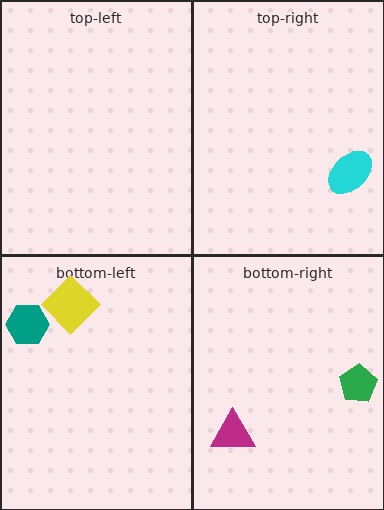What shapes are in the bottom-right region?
The green pentagon, the magenta triangle.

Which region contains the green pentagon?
The bottom-right region.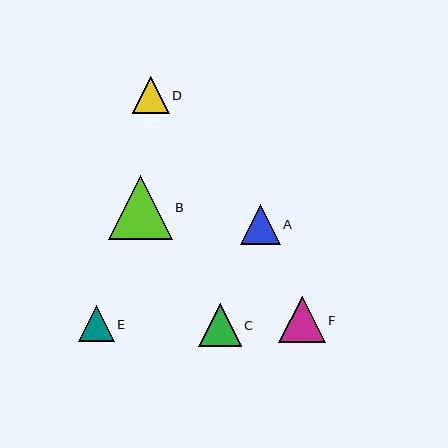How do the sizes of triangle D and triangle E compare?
Triangle D and triangle E are approximately the same size.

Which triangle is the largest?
Triangle B is the largest with a size of approximately 63 pixels.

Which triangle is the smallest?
Triangle E is the smallest with a size of approximately 36 pixels.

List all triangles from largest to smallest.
From largest to smallest: B, F, C, A, D, E.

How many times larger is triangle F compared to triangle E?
Triangle F is approximately 1.3 times the size of triangle E.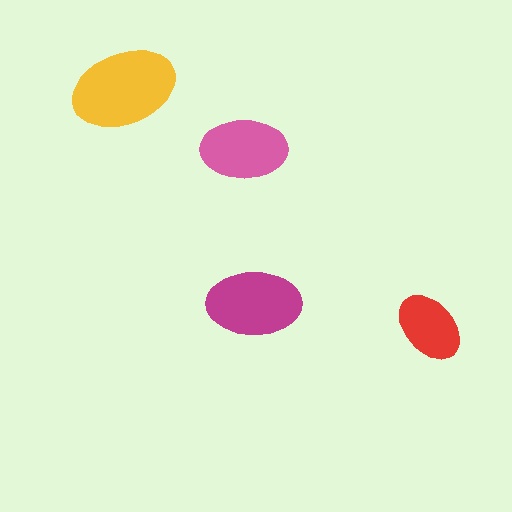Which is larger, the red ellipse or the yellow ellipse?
The yellow one.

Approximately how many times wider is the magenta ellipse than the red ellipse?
About 1.5 times wider.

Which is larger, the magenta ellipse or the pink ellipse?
The magenta one.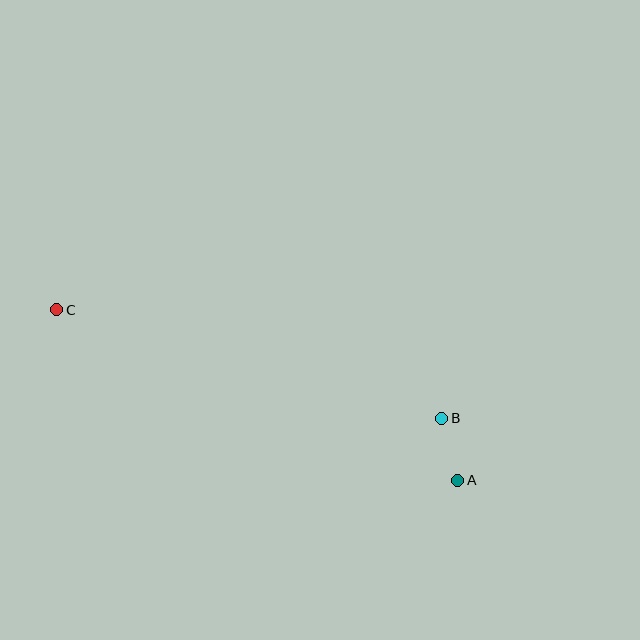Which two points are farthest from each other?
Points A and C are farthest from each other.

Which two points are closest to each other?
Points A and B are closest to each other.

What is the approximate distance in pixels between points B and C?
The distance between B and C is approximately 400 pixels.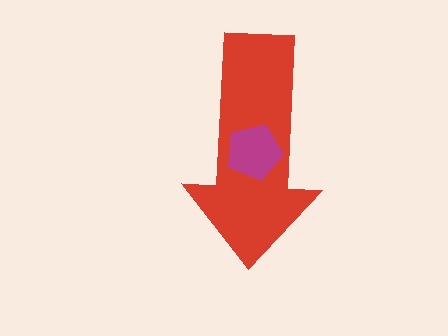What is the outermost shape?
The red arrow.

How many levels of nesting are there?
2.